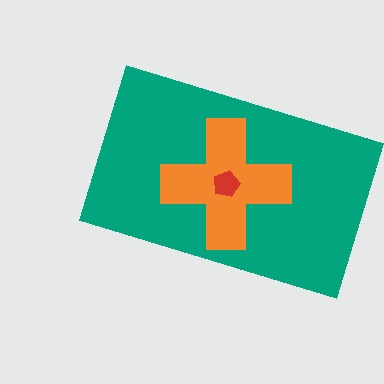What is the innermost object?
The red pentagon.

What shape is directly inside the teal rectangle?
The orange cross.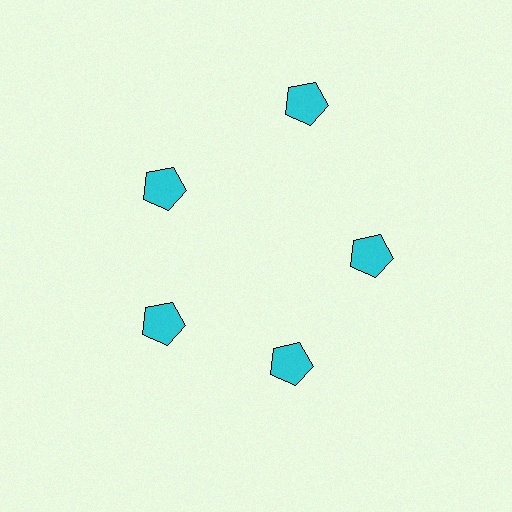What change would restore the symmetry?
The symmetry would be restored by moving it inward, back onto the ring so that all 5 pentagons sit at equal angles and equal distance from the center.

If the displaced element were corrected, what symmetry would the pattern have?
It would have 5-fold rotational symmetry — the pattern would map onto itself every 72 degrees.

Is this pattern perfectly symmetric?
No. The 5 cyan pentagons are arranged in a ring, but one element near the 1 o'clock position is pushed outward from the center, breaking the 5-fold rotational symmetry.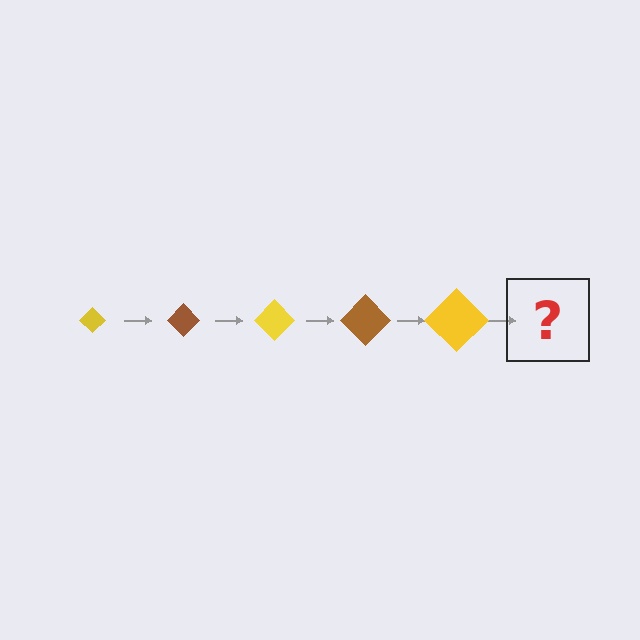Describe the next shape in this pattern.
It should be a brown diamond, larger than the previous one.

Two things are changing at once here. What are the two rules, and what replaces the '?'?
The two rules are that the diamond grows larger each step and the color cycles through yellow and brown. The '?' should be a brown diamond, larger than the previous one.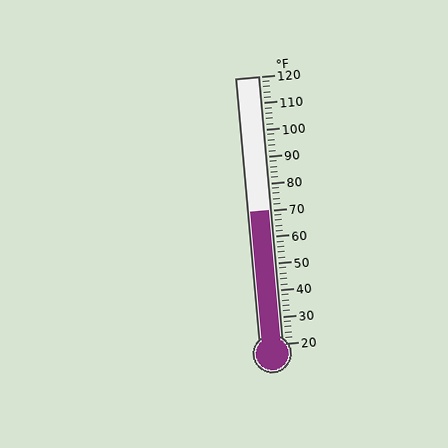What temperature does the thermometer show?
The thermometer shows approximately 70°F.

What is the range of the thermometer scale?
The thermometer scale ranges from 20°F to 120°F.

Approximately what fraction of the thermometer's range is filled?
The thermometer is filled to approximately 50% of its range.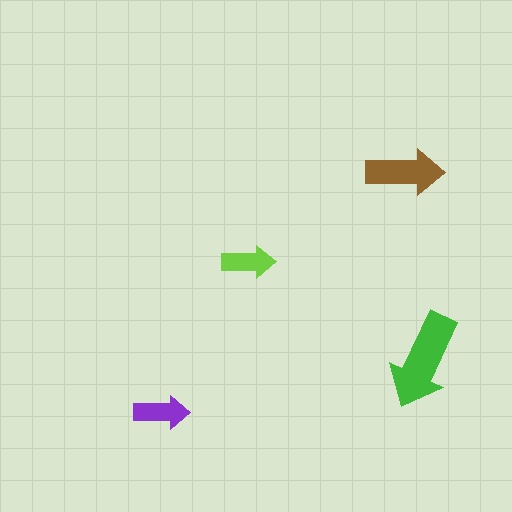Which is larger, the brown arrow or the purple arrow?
The brown one.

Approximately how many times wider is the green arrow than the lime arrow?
About 2 times wider.